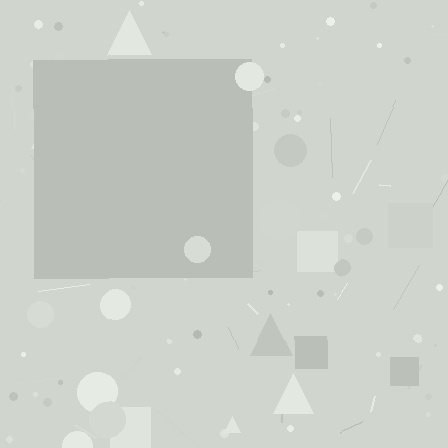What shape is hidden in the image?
A square is hidden in the image.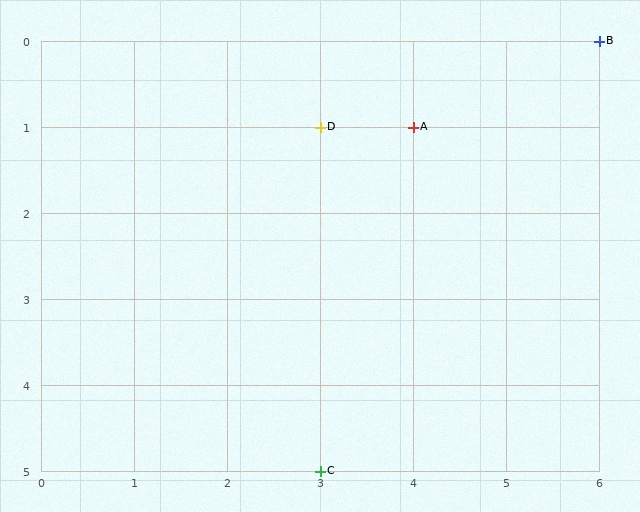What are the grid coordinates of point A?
Point A is at grid coordinates (4, 1).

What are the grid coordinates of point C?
Point C is at grid coordinates (3, 5).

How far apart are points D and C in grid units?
Points D and C are 4 rows apart.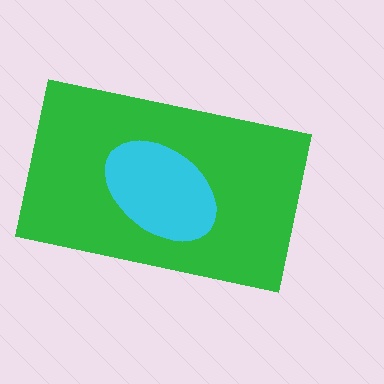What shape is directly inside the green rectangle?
The cyan ellipse.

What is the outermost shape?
The green rectangle.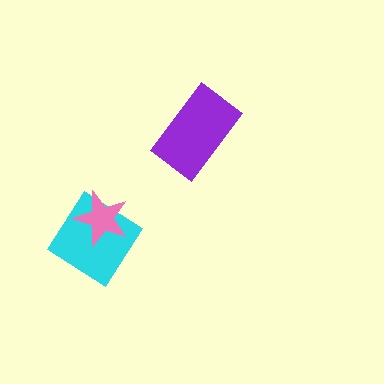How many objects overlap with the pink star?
1 object overlaps with the pink star.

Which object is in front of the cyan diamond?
The pink star is in front of the cyan diamond.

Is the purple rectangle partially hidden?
No, no other shape covers it.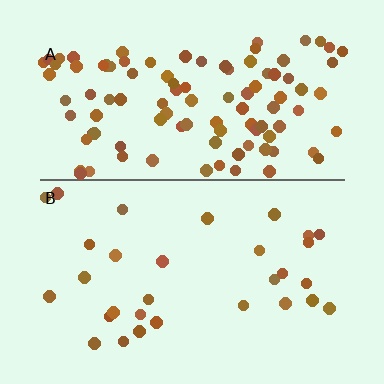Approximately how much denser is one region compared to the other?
Approximately 3.4× — region A over region B.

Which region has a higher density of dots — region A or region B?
A (the top).